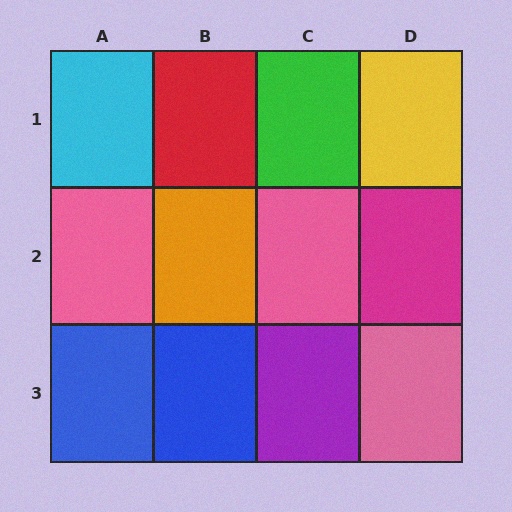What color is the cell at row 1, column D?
Yellow.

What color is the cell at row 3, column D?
Pink.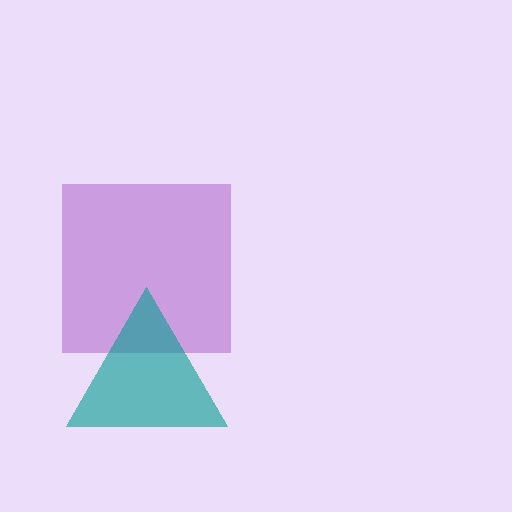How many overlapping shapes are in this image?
There are 2 overlapping shapes in the image.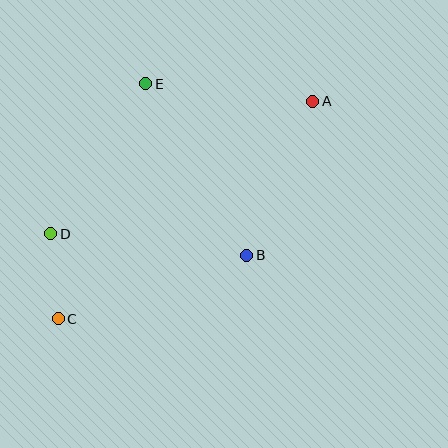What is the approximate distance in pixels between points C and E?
The distance between C and E is approximately 250 pixels.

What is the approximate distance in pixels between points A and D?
The distance between A and D is approximately 293 pixels.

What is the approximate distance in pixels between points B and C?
The distance between B and C is approximately 199 pixels.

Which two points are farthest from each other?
Points A and C are farthest from each other.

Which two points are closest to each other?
Points C and D are closest to each other.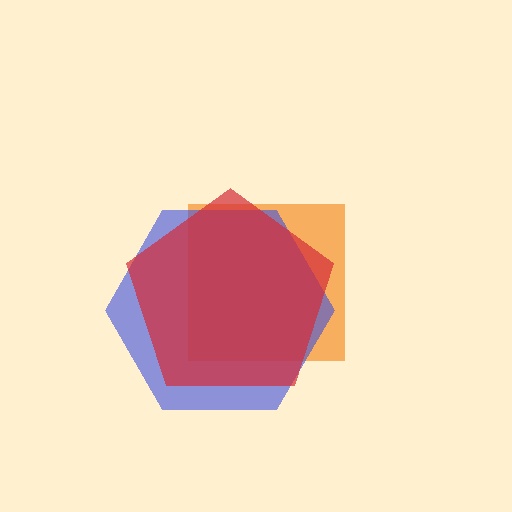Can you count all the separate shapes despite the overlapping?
Yes, there are 3 separate shapes.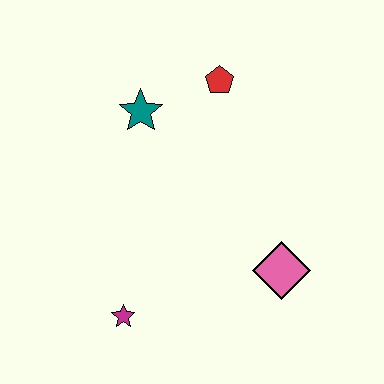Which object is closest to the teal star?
The red pentagon is closest to the teal star.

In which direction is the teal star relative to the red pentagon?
The teal star is to the left of the red pentagon.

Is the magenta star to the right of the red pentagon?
No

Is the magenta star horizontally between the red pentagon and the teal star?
No